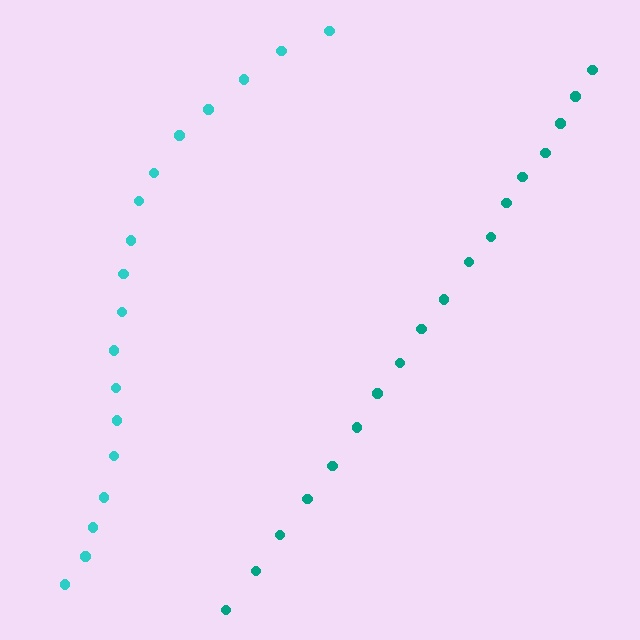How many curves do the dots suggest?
There are 2 distinct paths.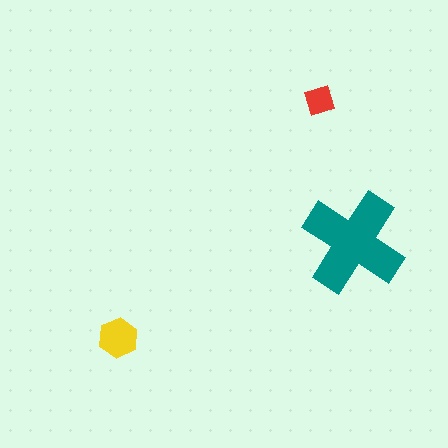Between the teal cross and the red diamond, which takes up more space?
The teal cross.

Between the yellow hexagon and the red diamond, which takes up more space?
The yellow hexagon.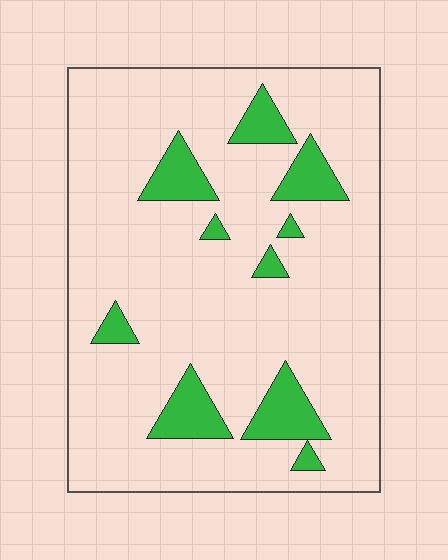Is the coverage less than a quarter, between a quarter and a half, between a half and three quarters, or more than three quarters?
Less than a quarter.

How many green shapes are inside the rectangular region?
10.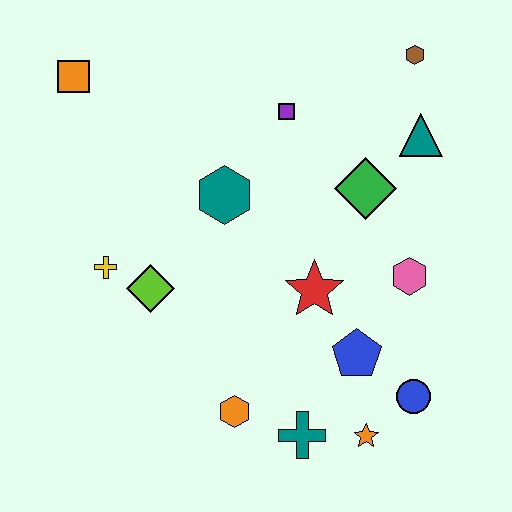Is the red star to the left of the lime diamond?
No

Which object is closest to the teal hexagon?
The purple square is closest to the teal hexagon.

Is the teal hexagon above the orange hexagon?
Yes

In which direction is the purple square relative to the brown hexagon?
The purple square is to the left of the brown hexagon.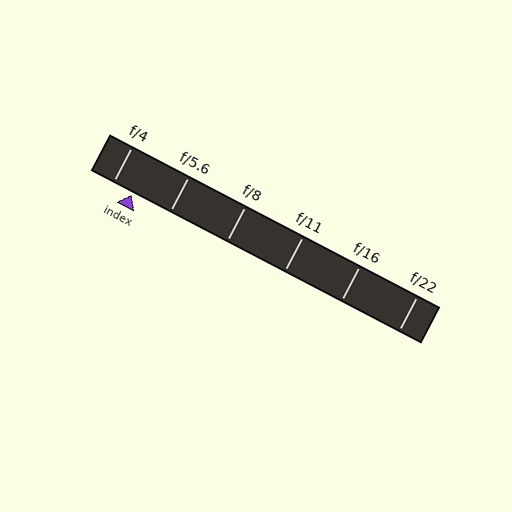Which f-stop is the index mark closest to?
The index mark is closest to f/4.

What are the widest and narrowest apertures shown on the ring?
The widest aperture shown is f/4 and the narrowest is f/22.